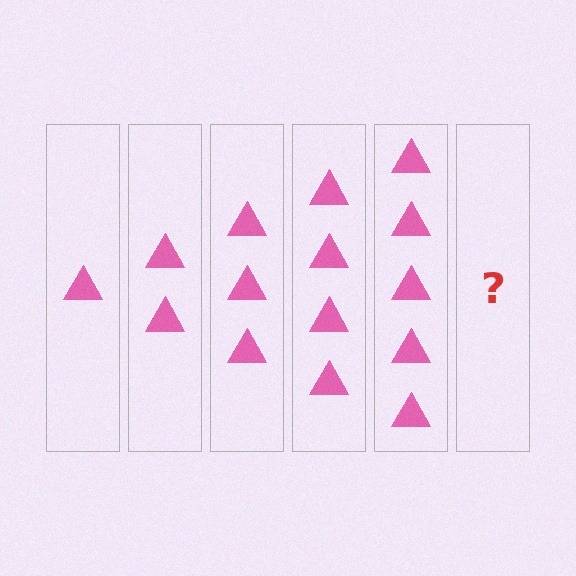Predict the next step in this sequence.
The next step is 6 triangles.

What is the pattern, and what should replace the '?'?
The pattern is that each step adds one more triangle. The '?' should be 6 triangles.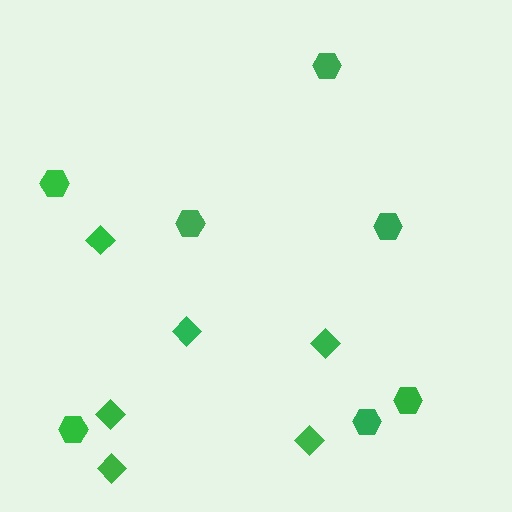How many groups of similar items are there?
There are 2 groups: one group of diamonds (6) and one group of hexagons (7).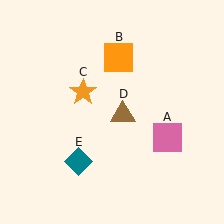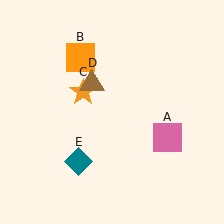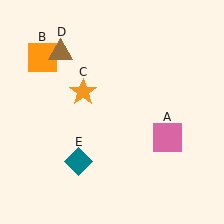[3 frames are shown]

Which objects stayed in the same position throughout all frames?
Pink square (object A) and orange star (object C) and teal diamond (object E) remained stationary.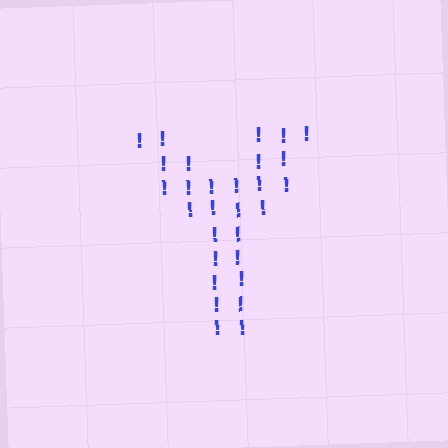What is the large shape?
The large shape is the letter Y.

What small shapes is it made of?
It is made of small exclamation marks.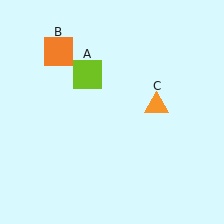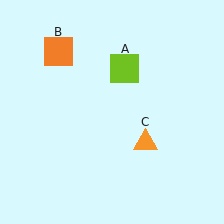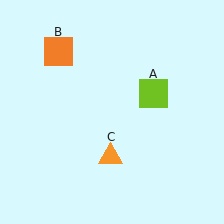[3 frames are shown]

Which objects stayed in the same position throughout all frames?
Orange square (object B) remained stationary.